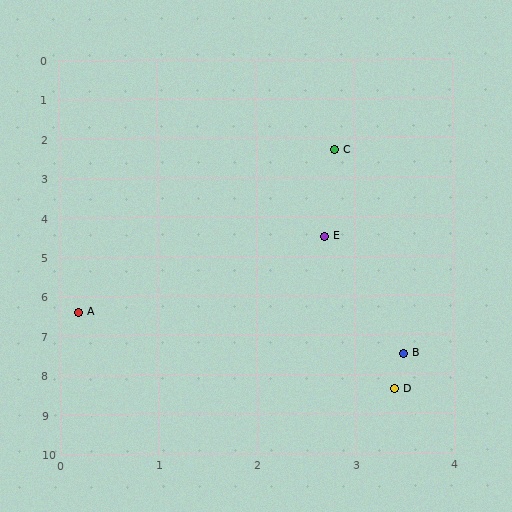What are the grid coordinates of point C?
Point C is at approximately (2.8, 2.3).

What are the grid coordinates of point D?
Point D is at approximately (3.4, 8.4).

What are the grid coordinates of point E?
Point E is at approximately (2.7, 4.5).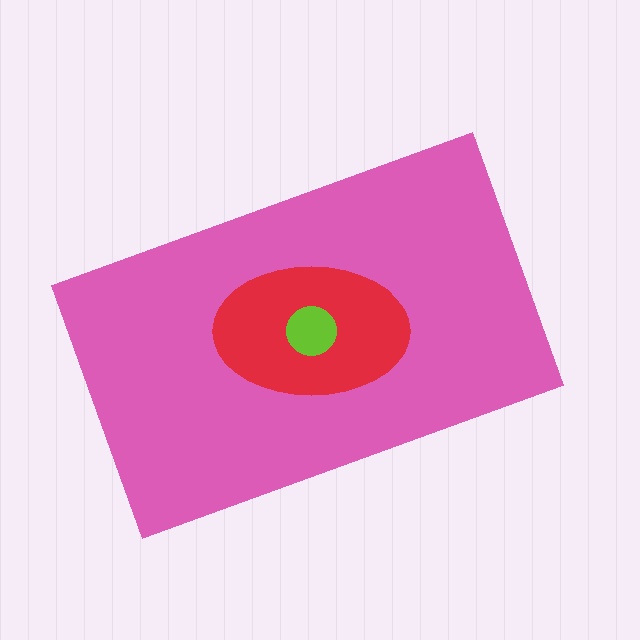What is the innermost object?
The lime circle.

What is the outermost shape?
The pink rectangle.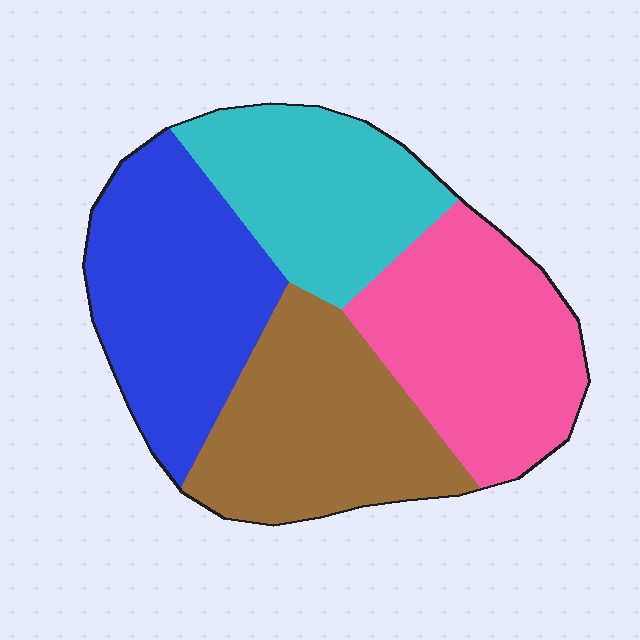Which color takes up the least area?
Cyan, at roughly 20%.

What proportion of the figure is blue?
Blue takes up about one quarter (1/4) of the figure.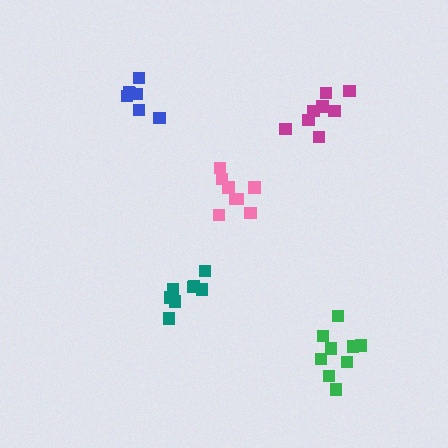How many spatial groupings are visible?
There are 5 spatial groupings.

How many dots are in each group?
Group 1: 8 dots, Group 2: 8 dots, Group 3: 7 dots, Group 4: 9 dots, Group 5: 8 dots (40 total).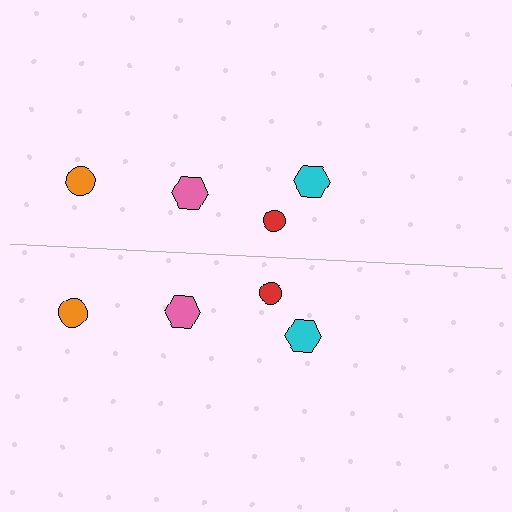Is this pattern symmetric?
Yes, this pattern has bilateral (reflection) symmetry.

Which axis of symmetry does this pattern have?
The pattern has a horizontal axis of symmetry running through the center of the image.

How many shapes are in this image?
There are 8 shapes in this image.